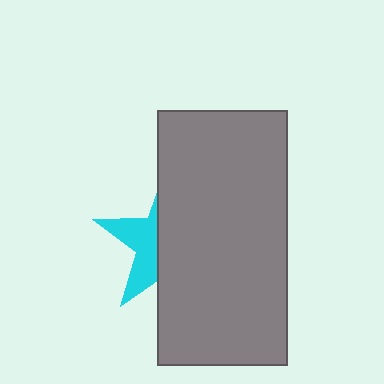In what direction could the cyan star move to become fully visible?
The cyan star could move left. That would shift it out from behind the gray rectangle entirely.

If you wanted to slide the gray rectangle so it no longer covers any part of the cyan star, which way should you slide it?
Slide it right — that is the most direct way to separate the two shapes.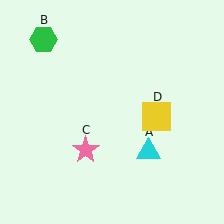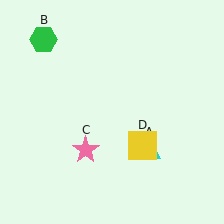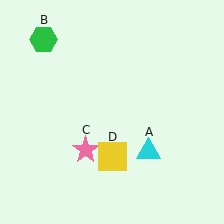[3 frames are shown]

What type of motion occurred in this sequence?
The yellow square (object D) rotated clockwise around the center of the scene.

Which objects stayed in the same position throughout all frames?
Cyan triangle (object A) and green hexagon (object B) and pink star (object C) remained stationary.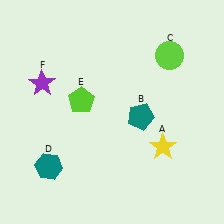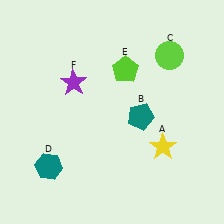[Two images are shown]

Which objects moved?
The objects that moved are: the lime pentagon (E), the purple star (F).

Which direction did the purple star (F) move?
The purple star (F) moved right.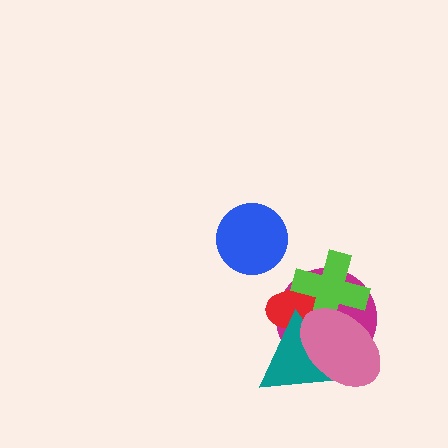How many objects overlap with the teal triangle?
4 objects overlap with the teal triangle.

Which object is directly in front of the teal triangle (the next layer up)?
The lime cross is directly in front of the teal triangle.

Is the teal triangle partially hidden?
Yes, it is partially covered by another shape.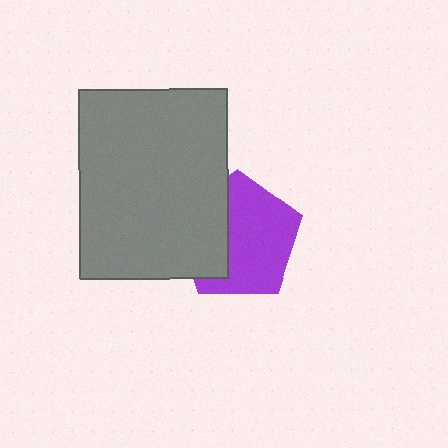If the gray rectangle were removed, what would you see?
You would see the complete purple pentagon.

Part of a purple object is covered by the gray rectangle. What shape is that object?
It is a pentagon.